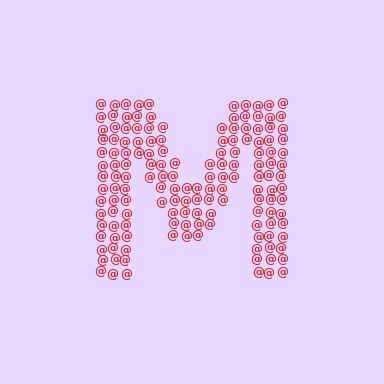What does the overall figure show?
The overall figure shows the letter M.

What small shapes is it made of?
It is made of small at signs.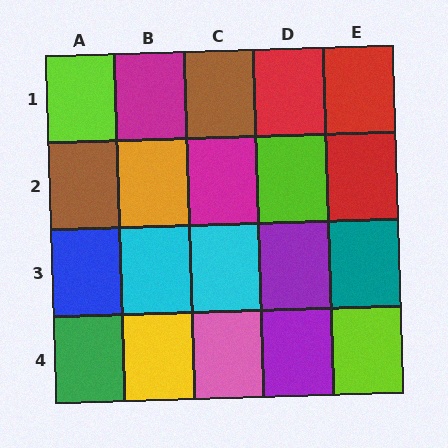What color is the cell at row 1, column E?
Red.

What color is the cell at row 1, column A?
Lime.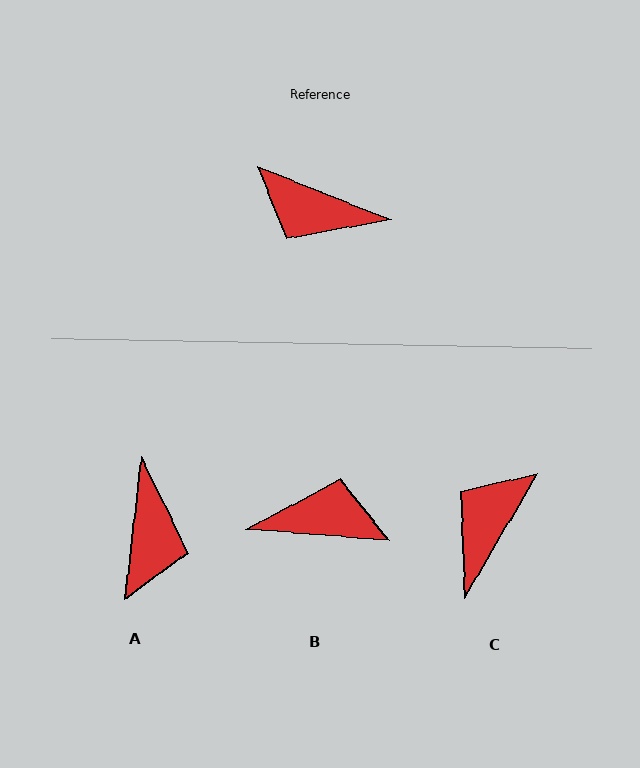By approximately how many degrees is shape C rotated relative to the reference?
Approximately 98 degrees clockwise.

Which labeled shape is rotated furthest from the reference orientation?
B, about 163 degrees away.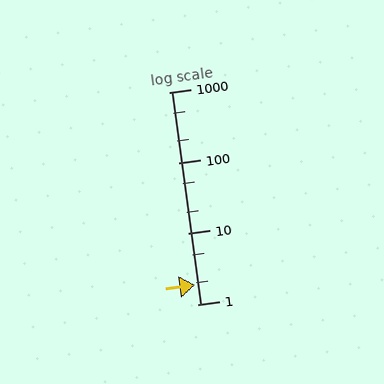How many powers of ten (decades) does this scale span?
The scale spans 3 decades, from 1 to 1000.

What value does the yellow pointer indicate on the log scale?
The pointer indicates approximately 1.9.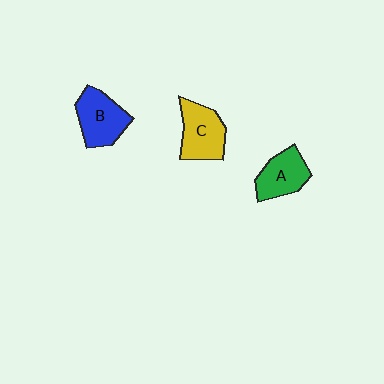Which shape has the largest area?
Shape B (blue).